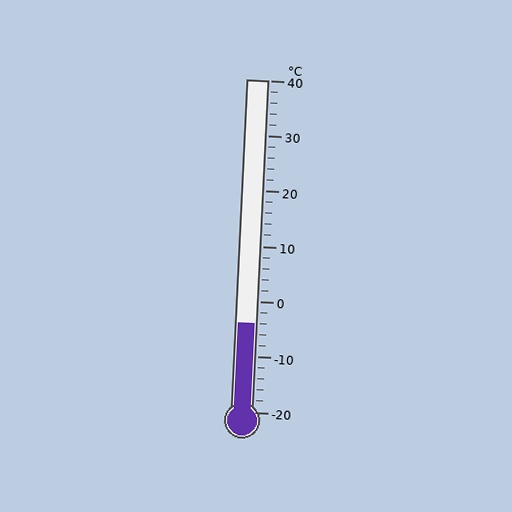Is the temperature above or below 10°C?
The temperature is below 10°C.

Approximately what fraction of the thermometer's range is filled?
The thermometer is filled to approximately 25% of its range.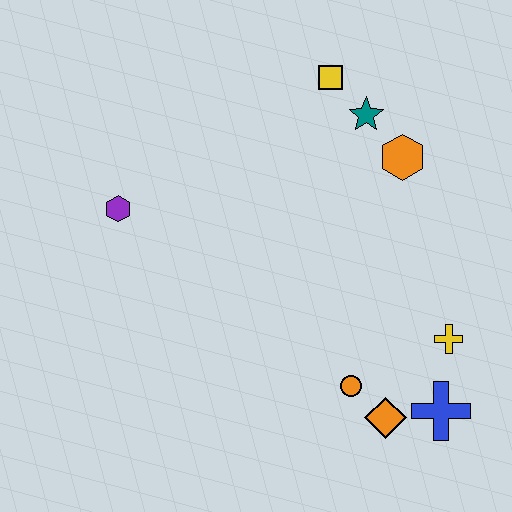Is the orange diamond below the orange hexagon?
Yes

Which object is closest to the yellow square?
The teal star is closest to the yellow square.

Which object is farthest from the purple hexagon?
The blue cross is farthest from the purple hexagon.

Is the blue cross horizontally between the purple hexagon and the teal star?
No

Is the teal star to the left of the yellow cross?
Yes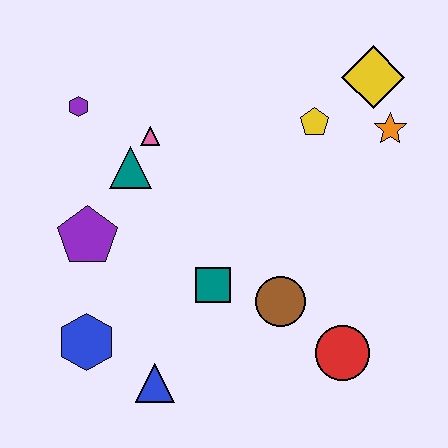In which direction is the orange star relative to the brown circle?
The orange star is above the brown circle.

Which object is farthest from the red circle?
The purple hexagon is farthest from the red circle.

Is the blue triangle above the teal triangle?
No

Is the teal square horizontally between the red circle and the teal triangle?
Yes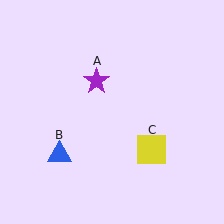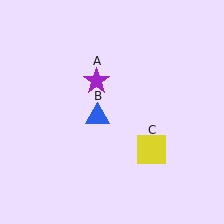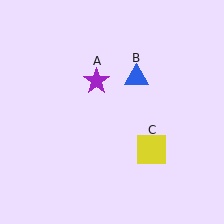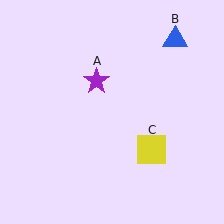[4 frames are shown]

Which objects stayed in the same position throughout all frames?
Purple star (object A) and yellow square (object C) remained stationary.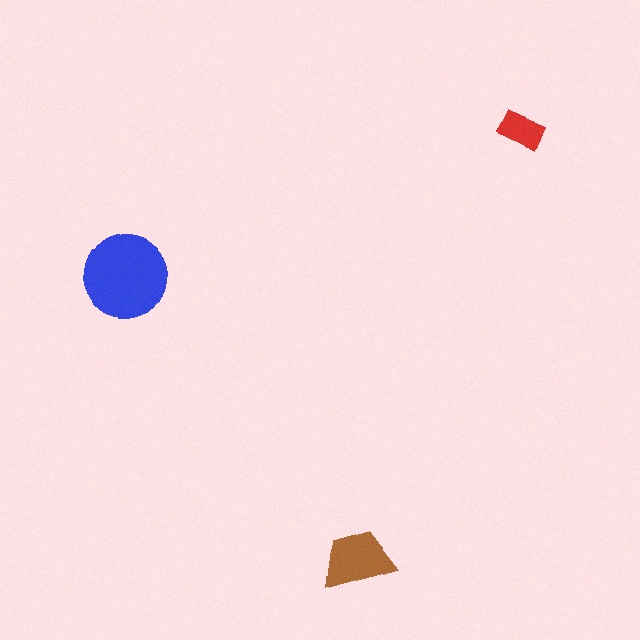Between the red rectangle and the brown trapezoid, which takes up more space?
The brown trapezoid.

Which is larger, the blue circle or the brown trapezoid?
The blue circle.